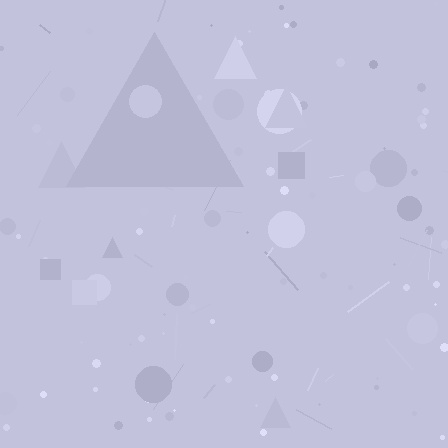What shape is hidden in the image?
A triangle is hidden in the image.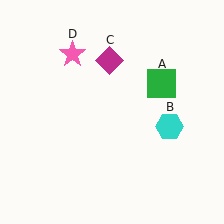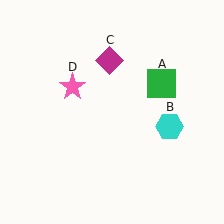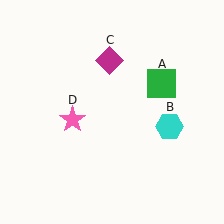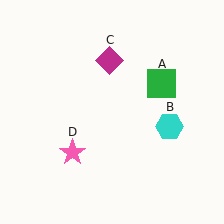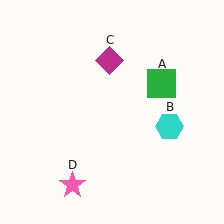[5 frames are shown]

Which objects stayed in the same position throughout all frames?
Green square (object A) and cyan hexagon (object B) and magenta diamond (object C) remained stationary.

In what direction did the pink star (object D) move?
The pink star (object D) moved down.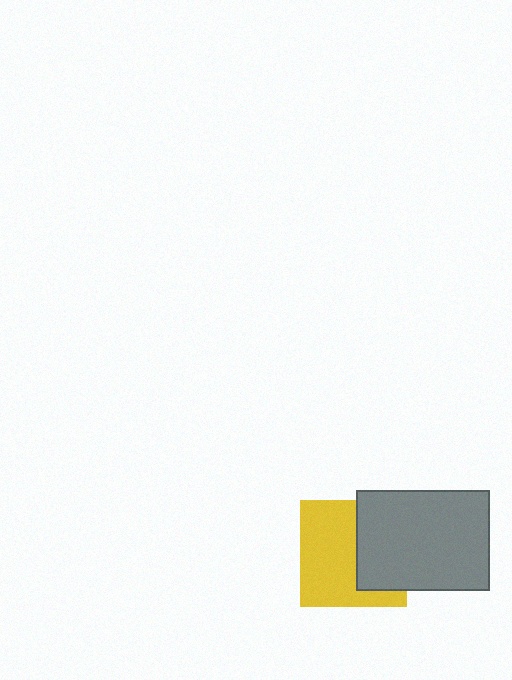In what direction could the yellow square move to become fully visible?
The yellow square could move left. That would shift it out from behind the gray rectangle entirely.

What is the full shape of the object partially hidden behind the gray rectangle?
The partially hidden object is a yellow square.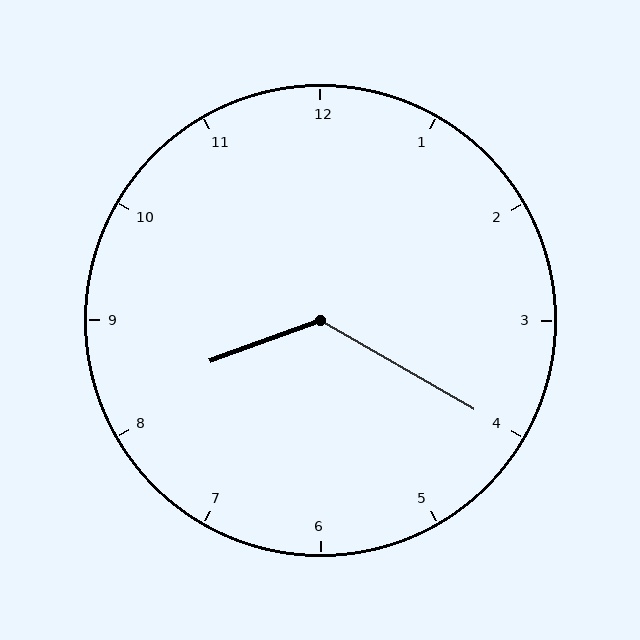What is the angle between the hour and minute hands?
Approximately 130 degrees.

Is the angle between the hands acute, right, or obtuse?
It is obtuse.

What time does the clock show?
8:20.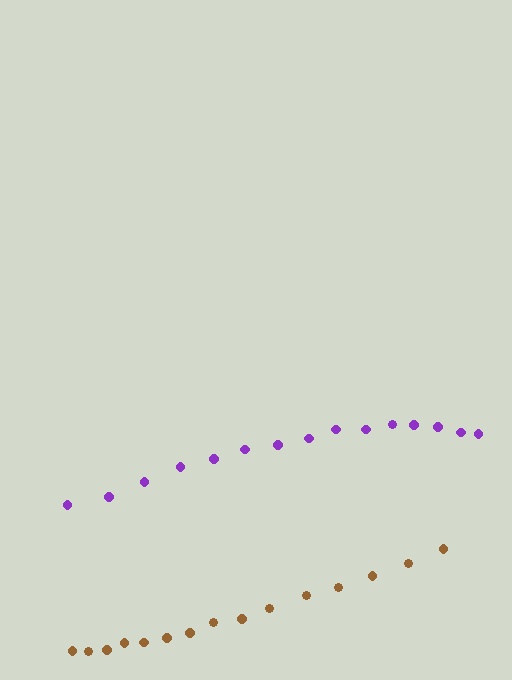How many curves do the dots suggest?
There are 2 distinct paths.